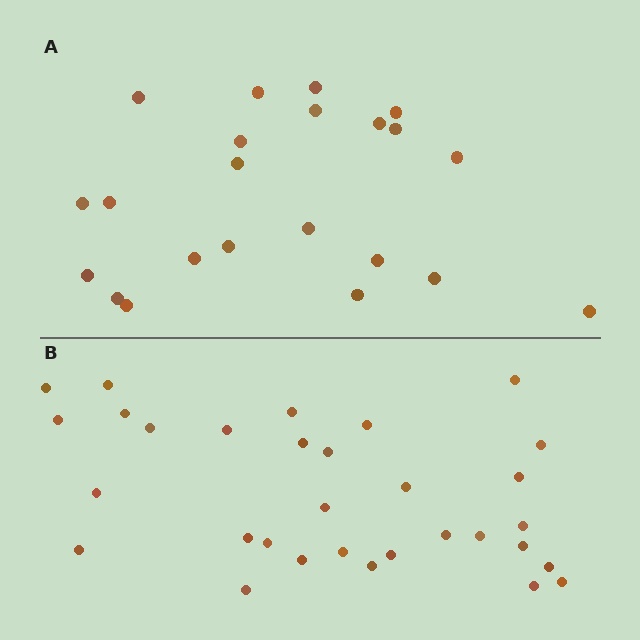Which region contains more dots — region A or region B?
Region B (the bottom region) has more dots.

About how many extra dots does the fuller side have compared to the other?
Region B has roughly 8 or so more dots than region A.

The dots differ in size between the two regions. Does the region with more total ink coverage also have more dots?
No. Region A has more total ink coverage because its dots are larger, but region B actually contains more individual dots. Total area can be misleading — the number of items is what matters here.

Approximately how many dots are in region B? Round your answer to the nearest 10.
About 30 dots. (The exact count is 31, which rounds to 30.)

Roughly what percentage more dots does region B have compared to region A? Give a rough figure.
About 40% more.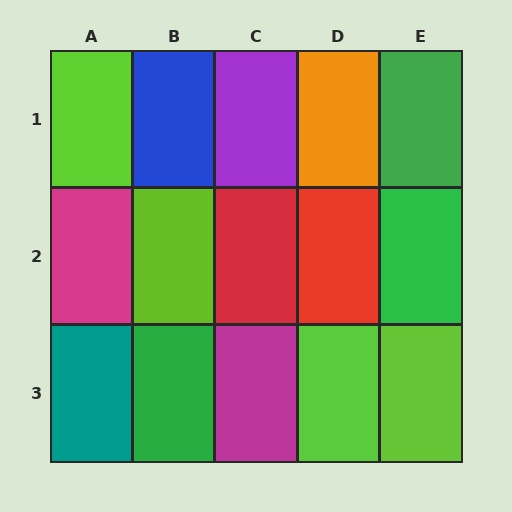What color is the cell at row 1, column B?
Blue.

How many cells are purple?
1 cell is purple.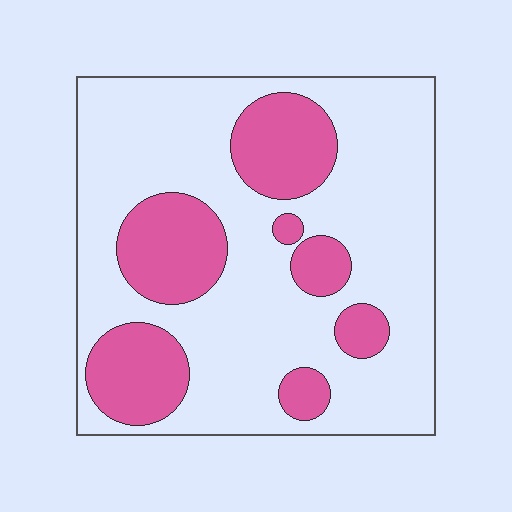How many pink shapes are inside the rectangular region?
7.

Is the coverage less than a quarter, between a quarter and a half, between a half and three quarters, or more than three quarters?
Between a quarter and a half.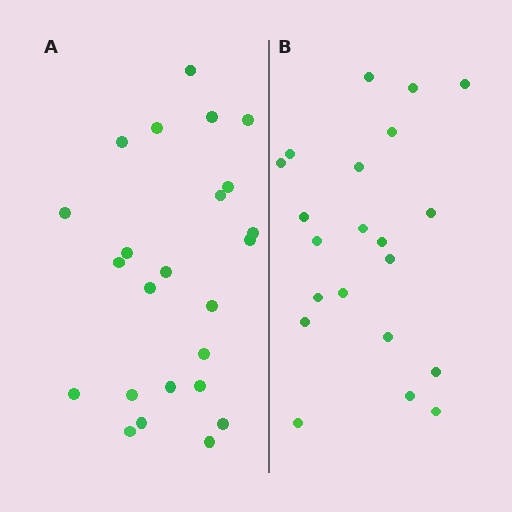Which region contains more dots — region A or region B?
Region A (the left region) has more dots.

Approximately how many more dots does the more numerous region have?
Region A has just a few more — roughly 2 or 3 more dots than region B.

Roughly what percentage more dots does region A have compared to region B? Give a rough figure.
About 15% more.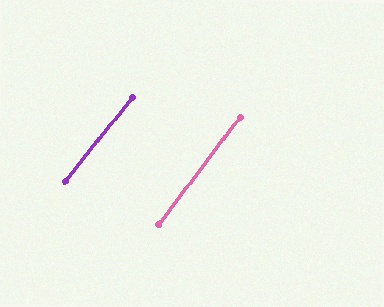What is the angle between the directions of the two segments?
Approximately 1 degree.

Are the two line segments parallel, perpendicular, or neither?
Parallel — their directions differ by only 1.0°.